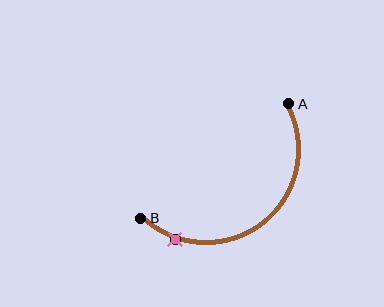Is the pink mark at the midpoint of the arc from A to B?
No. The pink mark lies on the arc but is closer to endpoint B. The arc midpoint would be at the point on the curve equidistant along the arc from both A and B.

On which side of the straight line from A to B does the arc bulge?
The arc bulges below and to the right of the straight line connecting A and B.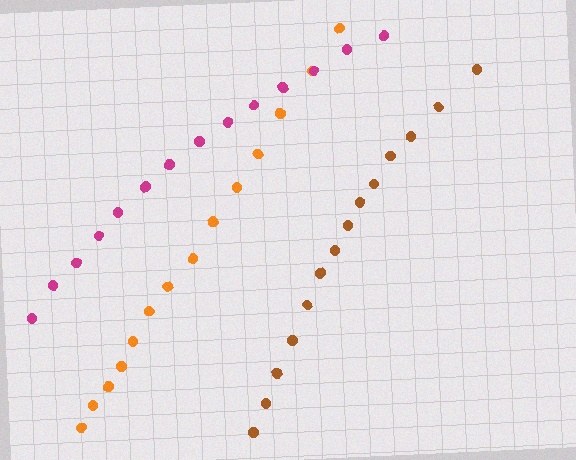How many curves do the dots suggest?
There are 3 distinct paths.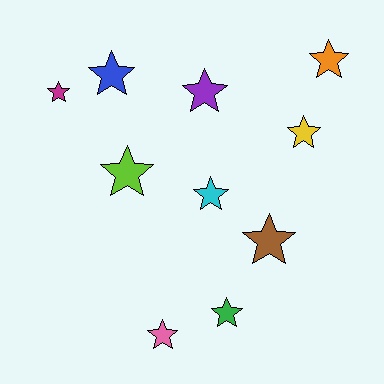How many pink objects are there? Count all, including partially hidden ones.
There is 1 pink object.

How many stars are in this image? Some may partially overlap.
There are 10 stars.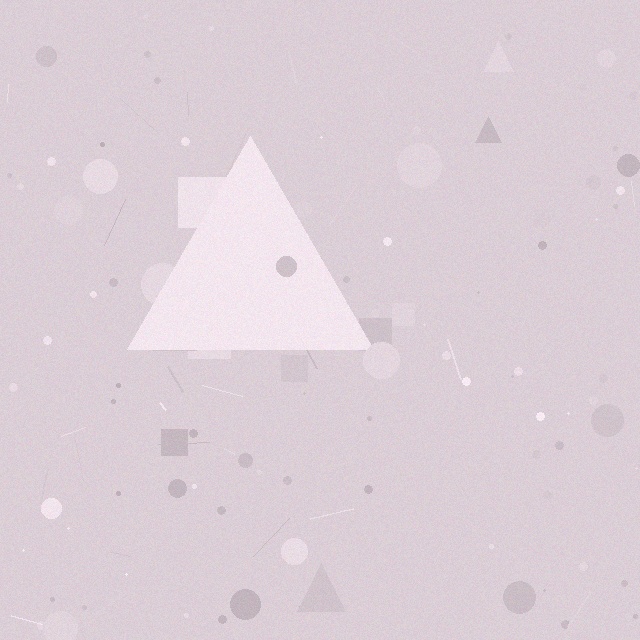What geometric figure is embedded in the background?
A triangle is embedded in the background.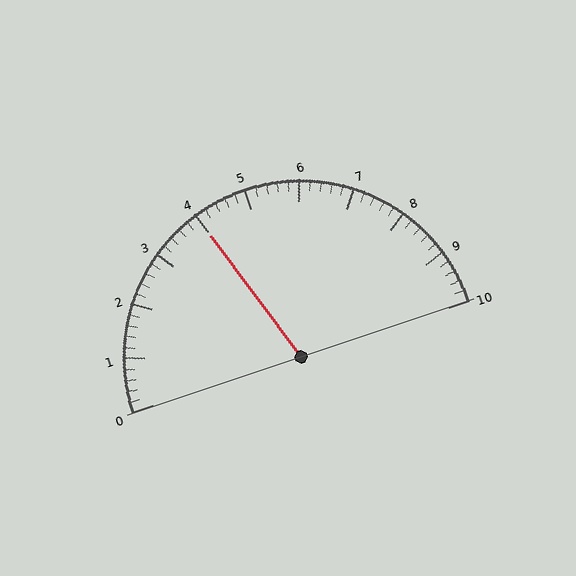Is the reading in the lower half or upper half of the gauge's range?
The reading is in the lower half of the range (0 to 10).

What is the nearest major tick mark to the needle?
The nearest major tick mark is 4.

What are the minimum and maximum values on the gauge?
The gauge ranges from 0 to 10.